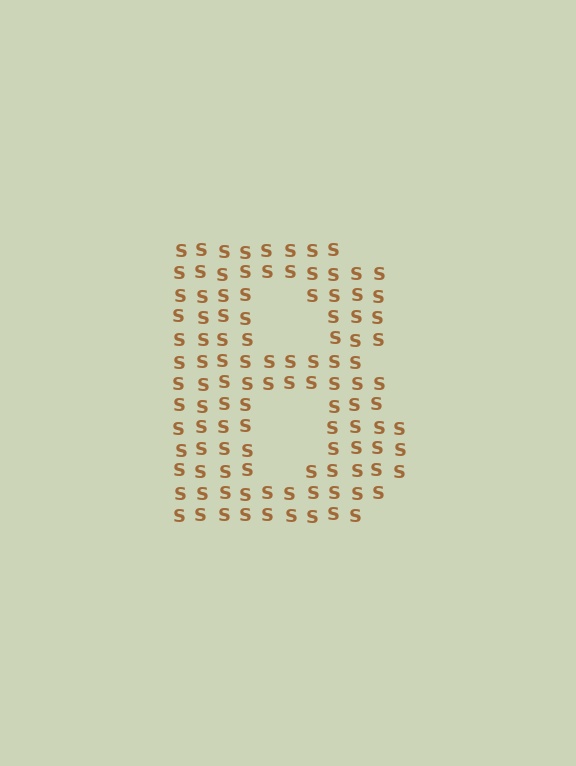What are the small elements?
The small elements are letter S's.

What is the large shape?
The large shape is the letter B.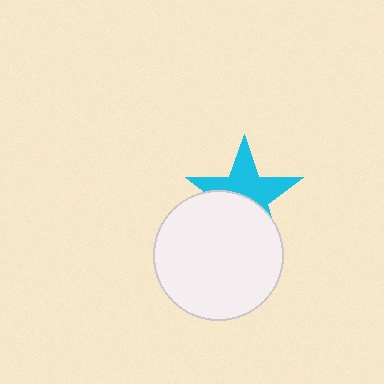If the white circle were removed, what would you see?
You would see the complete cyan star.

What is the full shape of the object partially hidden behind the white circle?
The partially hidden object is a cyan star.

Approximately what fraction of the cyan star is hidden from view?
Roughly 47% of the cyan star is hidden behind the white circle.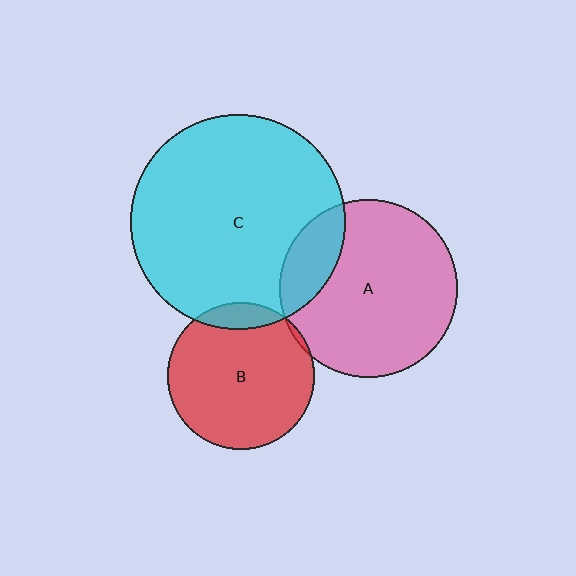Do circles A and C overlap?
Yes.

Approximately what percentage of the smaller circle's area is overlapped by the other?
Approximately 20%.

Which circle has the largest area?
Circle C (cyan).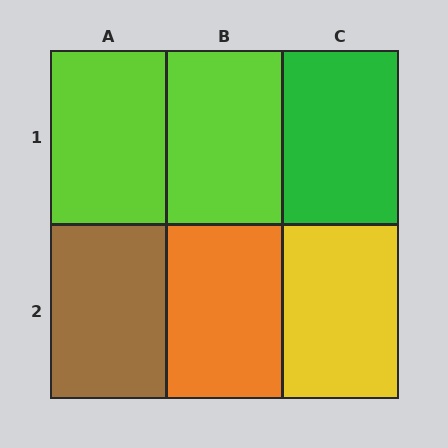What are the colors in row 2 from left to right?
Brown, orange, yellow.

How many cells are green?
1 cell is green.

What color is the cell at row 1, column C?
Green.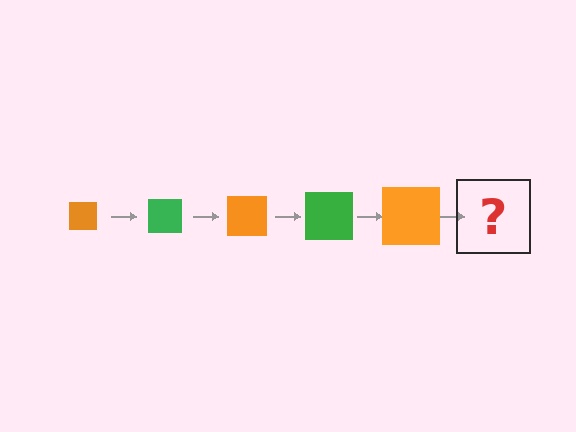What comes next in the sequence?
The next element should be a green square, larger than the previous one.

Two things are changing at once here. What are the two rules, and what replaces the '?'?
The two rules are that the square grows larger each step and the color cycles through orange and green. The '?' should be a green square, larger than the previous one.